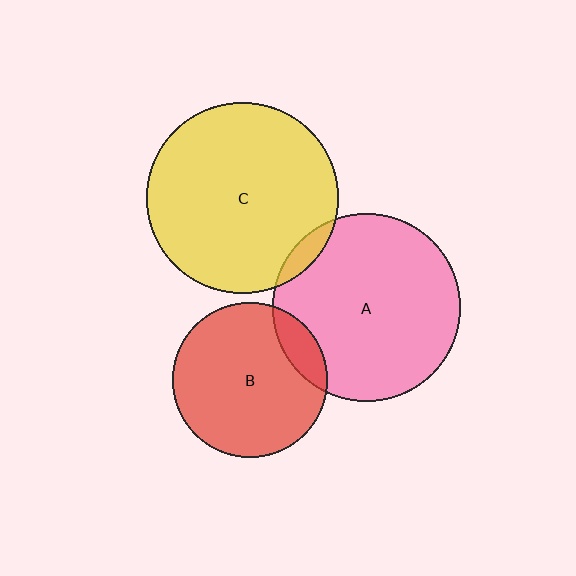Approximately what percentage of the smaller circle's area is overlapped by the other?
Approximately 10%.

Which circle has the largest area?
Circle C (yellow).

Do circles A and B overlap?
Yes.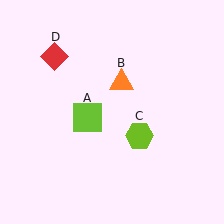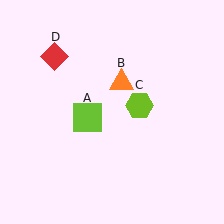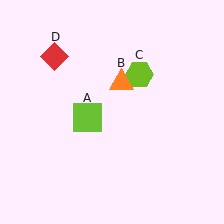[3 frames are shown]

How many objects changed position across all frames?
1 object changed position: lime hexagon (object C).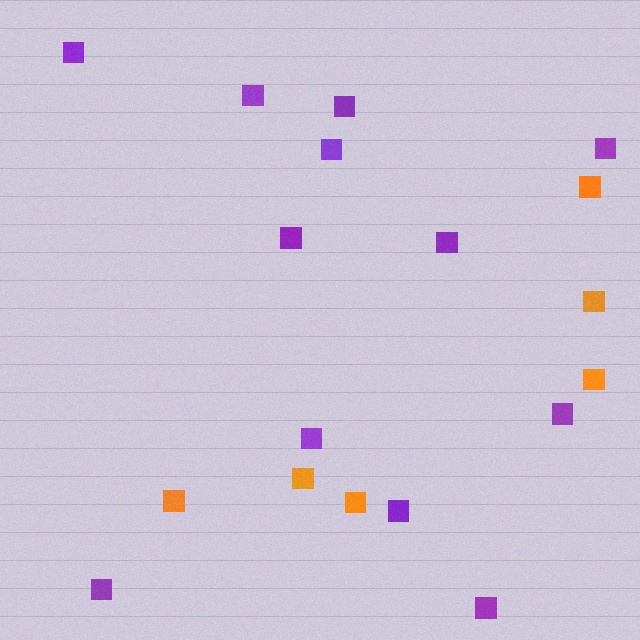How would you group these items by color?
There are 2 groups: one group of orange squares (6) and one group of purple squares (12).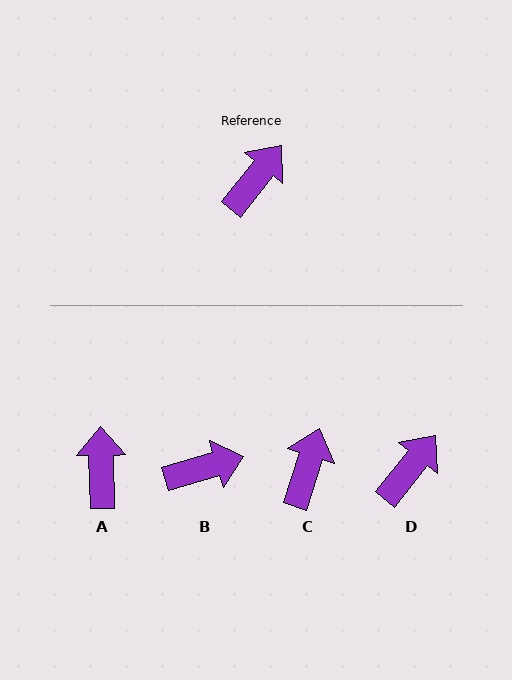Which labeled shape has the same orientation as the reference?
D.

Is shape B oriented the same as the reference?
No, it is off by about 35 degrees.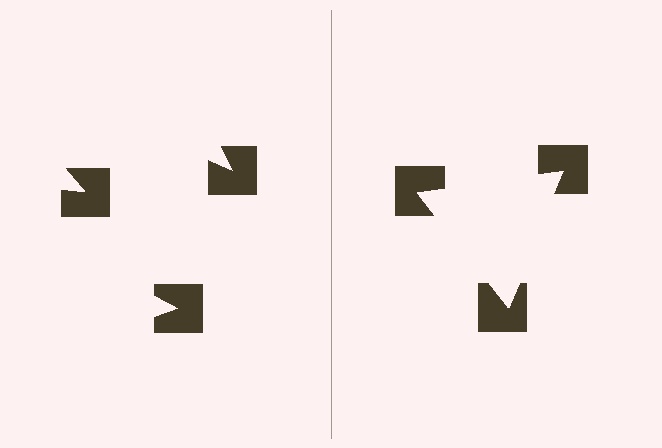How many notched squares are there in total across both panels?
6 — 3 on each side.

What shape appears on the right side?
An illusory triangle.